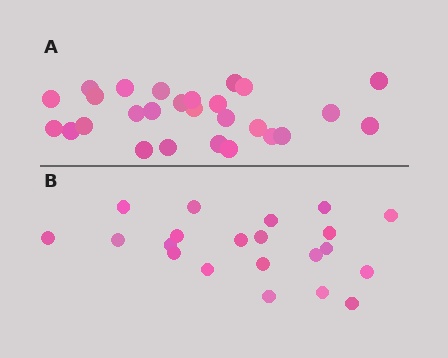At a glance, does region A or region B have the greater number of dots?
Region A (the top region) has more dots.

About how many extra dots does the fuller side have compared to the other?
Region A has about 6 more dots than region B.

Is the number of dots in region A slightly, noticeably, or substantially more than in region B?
Region A has noticeably more, but not dramatically so. The ratio is roughly 1.3 to 1.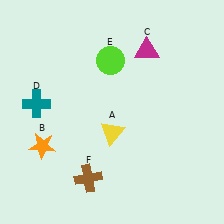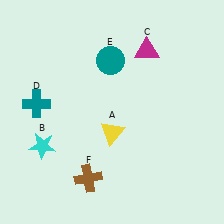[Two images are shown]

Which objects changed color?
B changed from orange to cyan. E changed from lime to teal.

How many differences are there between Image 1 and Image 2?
There are 2 differences between the two images.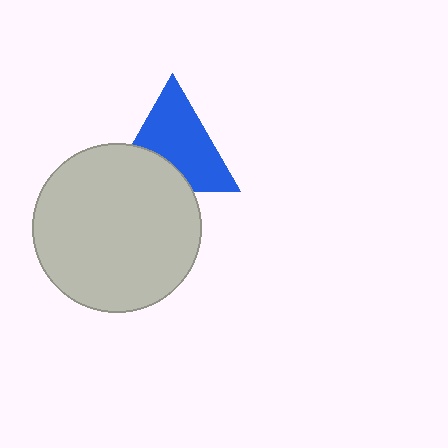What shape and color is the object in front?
The object in front is a light gray circle.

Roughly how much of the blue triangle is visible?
Most of it is visible (roughly 68%).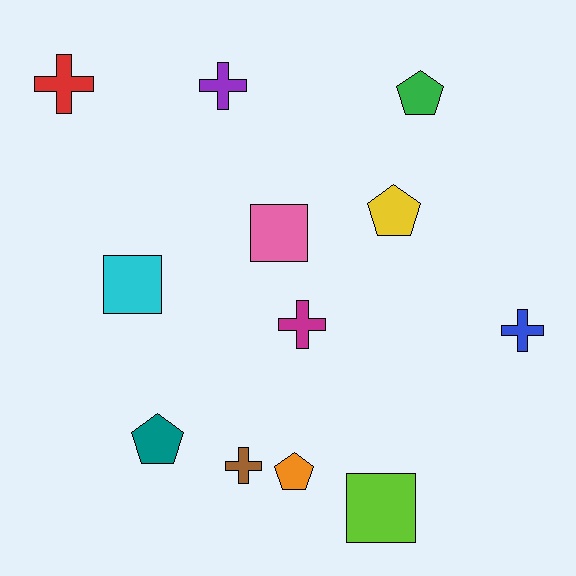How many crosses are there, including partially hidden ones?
There are 5 crosses.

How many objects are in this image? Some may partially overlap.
There are 12 objects.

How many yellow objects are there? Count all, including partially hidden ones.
There is 1 yellow object.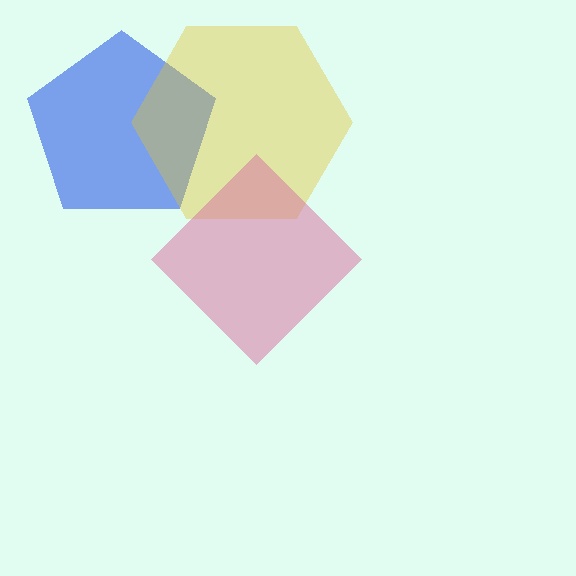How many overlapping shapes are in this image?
There are 3 overlapping shapes in the image.